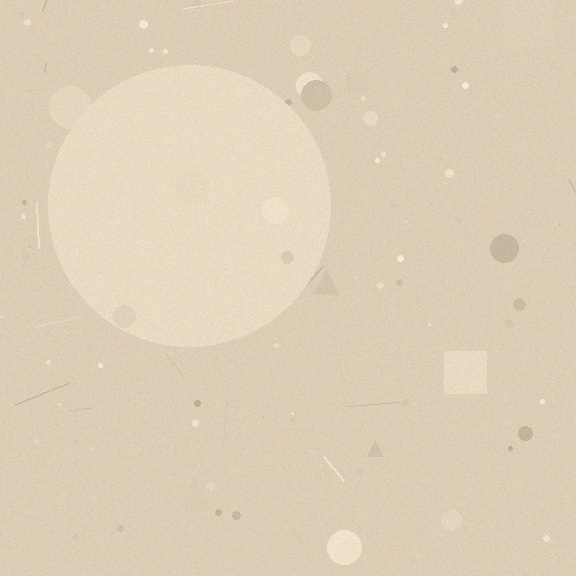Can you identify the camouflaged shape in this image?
The camouflaged shape is a circle.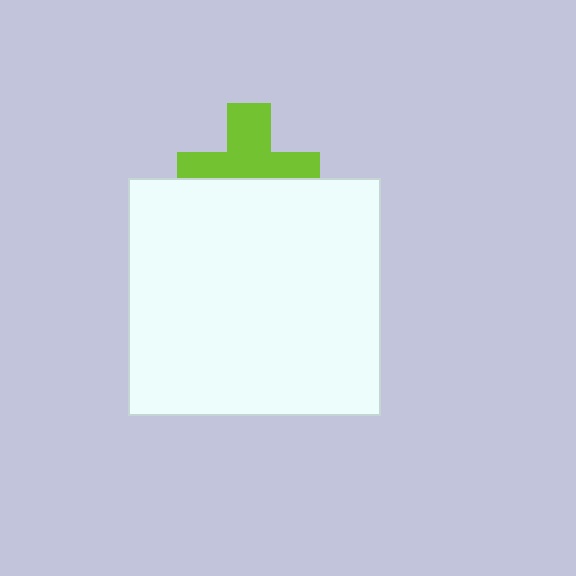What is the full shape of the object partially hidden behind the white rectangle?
The partially hidden object is a lime cross.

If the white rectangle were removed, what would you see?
You would see the complete lime cross.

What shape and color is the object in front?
The object in front is a white rectangle.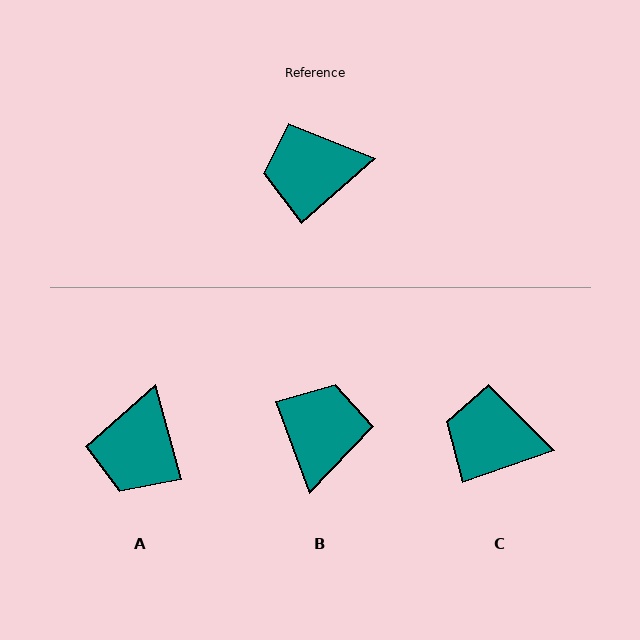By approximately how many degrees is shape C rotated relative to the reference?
Approximately 23 degrees clockwise.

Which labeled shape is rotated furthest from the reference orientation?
B, about 111 degrees away.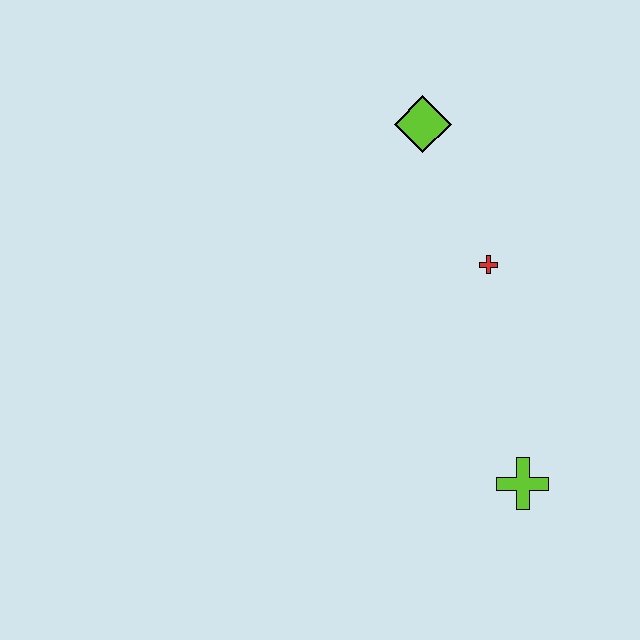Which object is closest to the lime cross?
The red cross is closest to the lime cross.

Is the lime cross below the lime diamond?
Yes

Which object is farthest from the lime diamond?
The lime cross is farthest from the lime diamond.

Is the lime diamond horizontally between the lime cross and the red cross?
No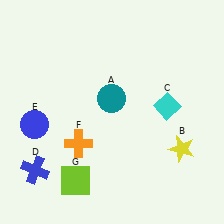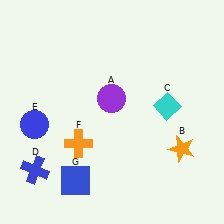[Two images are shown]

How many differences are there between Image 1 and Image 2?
There are 3 differences between the two images.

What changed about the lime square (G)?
In Image 1, G is lime. In Image 2, it changed to blue.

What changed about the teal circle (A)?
In Image 1, A is teal. In Image 2, it changed to purple.